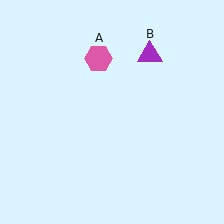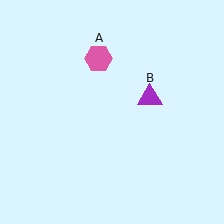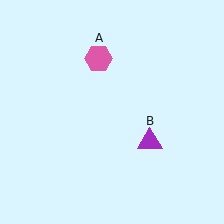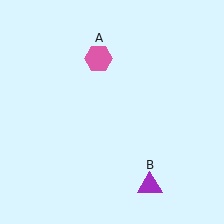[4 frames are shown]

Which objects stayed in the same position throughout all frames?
Pink hexagon (object A) remained stationary.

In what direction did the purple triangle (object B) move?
The purple triangle (object B) moved down.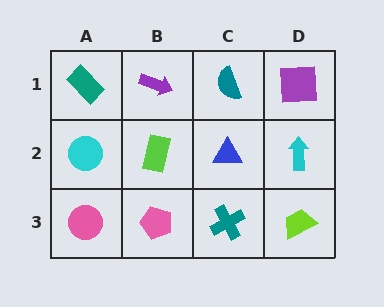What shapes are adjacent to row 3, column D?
A cyan arrow (row 2, column D), a teal cross (row 3, column C).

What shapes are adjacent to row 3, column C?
A blue triangle (row 2, column C), a pink pentagon (row 3, column B), a lime trapezoid (row 3, column D).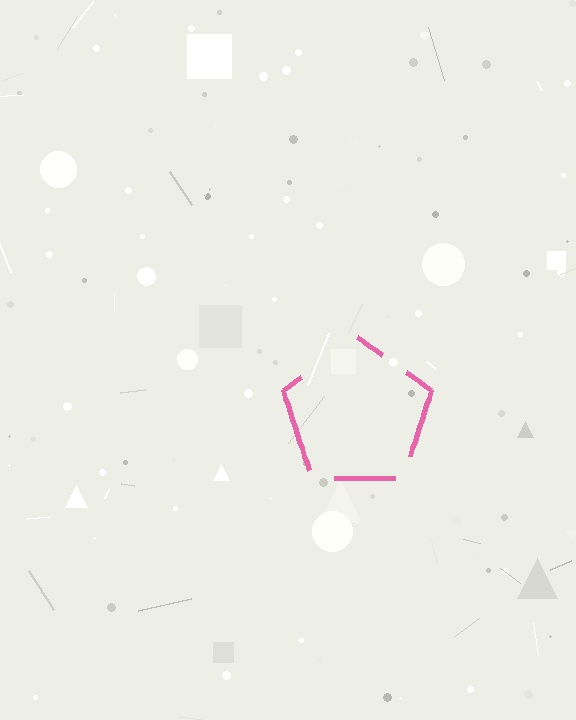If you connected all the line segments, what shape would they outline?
They would outline a pentagon.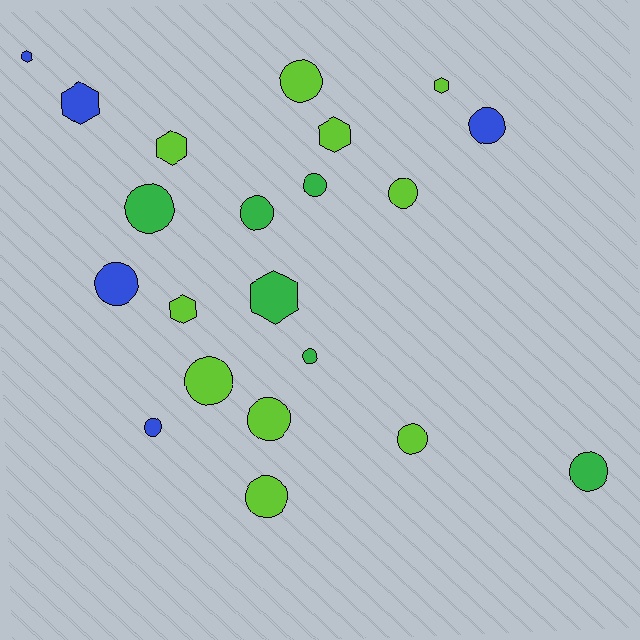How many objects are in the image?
There are 21 objects.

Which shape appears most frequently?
Circle, with 14 objects.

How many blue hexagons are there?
There are 2 blue hexagons.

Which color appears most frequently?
Lime, with 10 objects.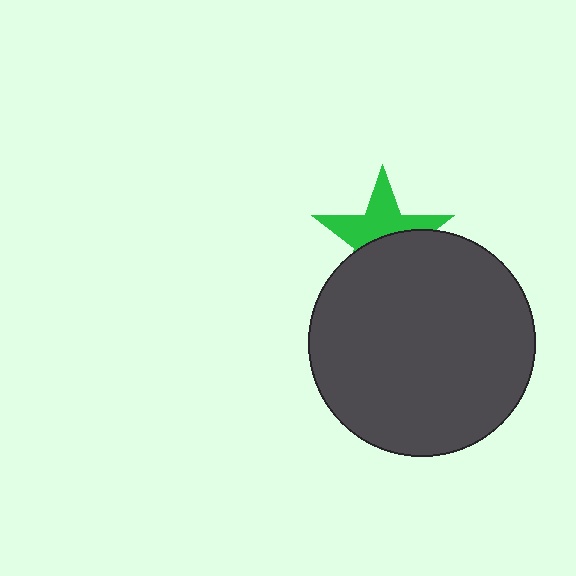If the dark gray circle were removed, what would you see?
You would see the complete green star.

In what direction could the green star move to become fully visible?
The green star could move up. That would shift it out from behind the dark gray circle entirely.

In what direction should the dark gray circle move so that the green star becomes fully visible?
The dark gray circle should move down. That is the shortest direction to clear the overlap and leave the green star fully visible.